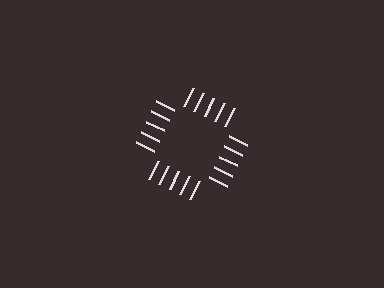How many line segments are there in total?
20 — 5 along each of the 4 edges.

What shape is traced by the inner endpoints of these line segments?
An illusory square — the line segments terminate on its edges but no continuous stroke is drawn.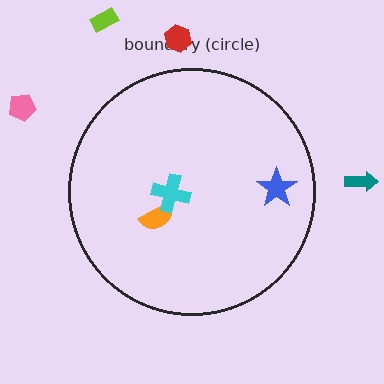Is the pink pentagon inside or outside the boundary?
Outside.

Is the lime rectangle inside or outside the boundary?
Outside.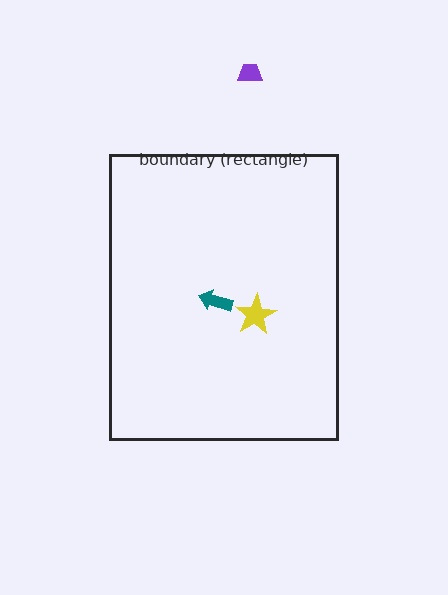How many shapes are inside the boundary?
2 inside, 1 outside.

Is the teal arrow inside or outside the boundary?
Inside.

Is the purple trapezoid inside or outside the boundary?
Outside.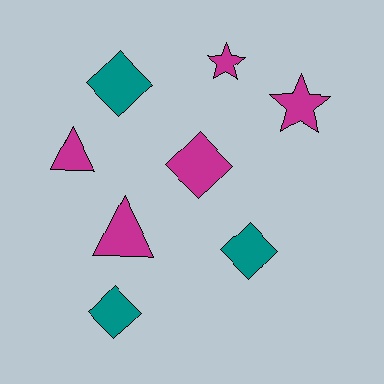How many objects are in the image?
There are 8 objects.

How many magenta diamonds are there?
There is 1 magenta diamond.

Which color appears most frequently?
Magenta, with 5 objects.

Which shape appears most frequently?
Diamond, with 4 objects.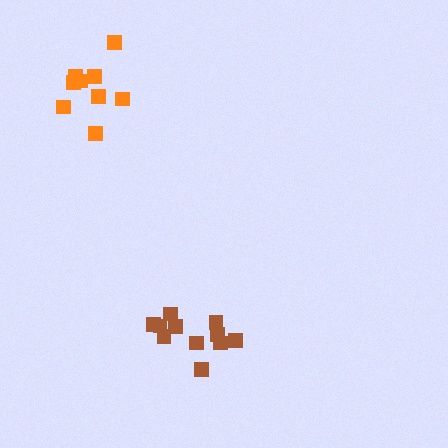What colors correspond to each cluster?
The clusters are colored: brown, orange.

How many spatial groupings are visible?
There are 2 spatial groupings.